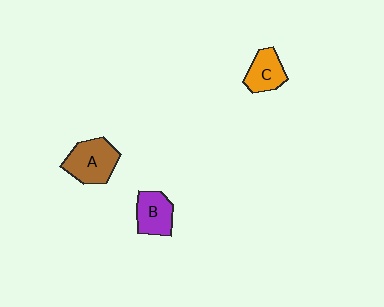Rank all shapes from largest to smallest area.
From largest to smallest: A (brown), B (purple), C (orange).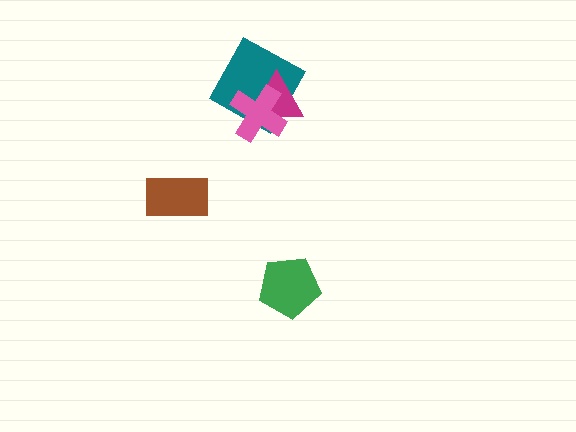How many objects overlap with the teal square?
2 objects overlap with the teal square.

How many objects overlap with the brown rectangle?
0 objects overlap with the brown rectangle.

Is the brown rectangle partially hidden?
No, no other shape covers it.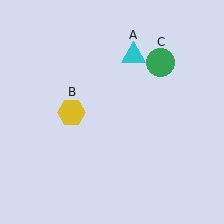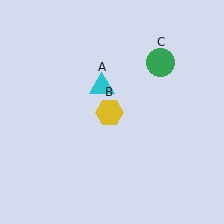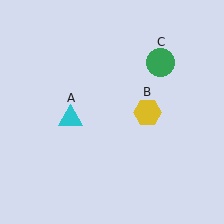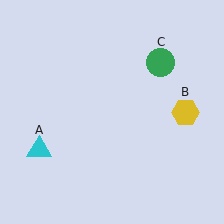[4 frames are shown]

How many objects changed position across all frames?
2 objects changed position: cyan triangle (object A), yellow hexagon (object B).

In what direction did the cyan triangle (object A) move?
The cyan triangle (object A) moved down and to the left.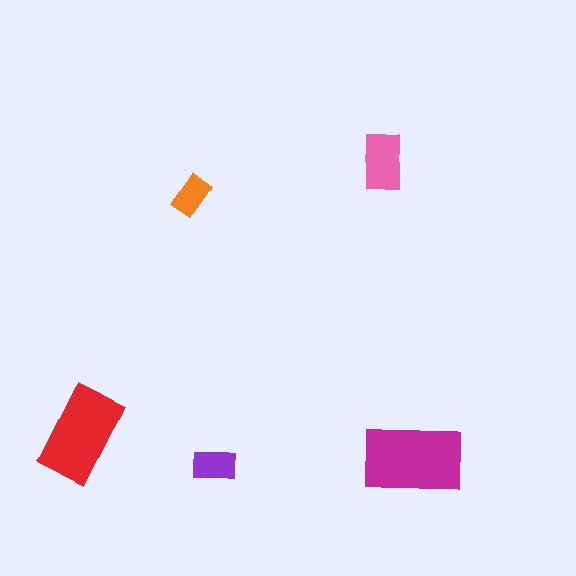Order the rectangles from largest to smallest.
the magenta one, the red one, the pink one, the purple one, the orange one.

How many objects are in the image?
There are 5 objects in the image.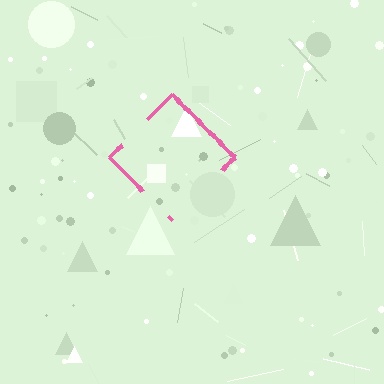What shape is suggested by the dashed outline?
The dashed outline suggests a diamond.